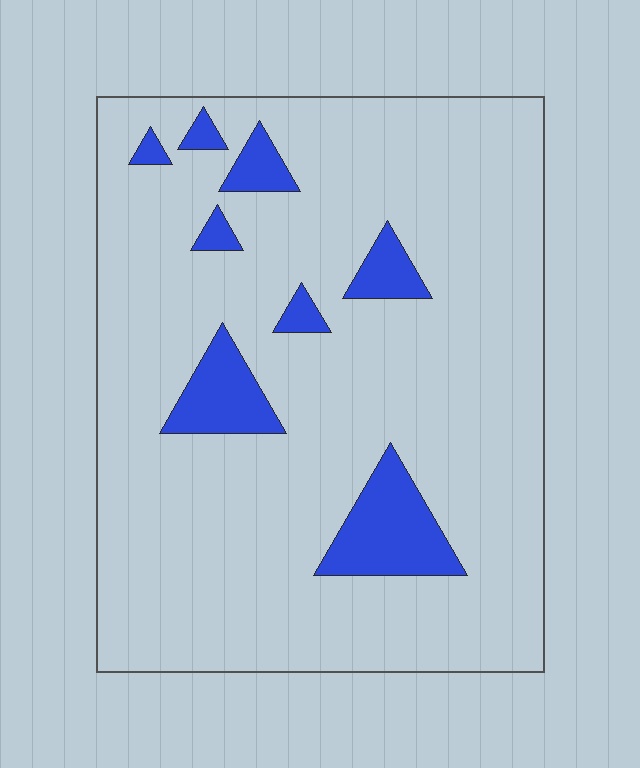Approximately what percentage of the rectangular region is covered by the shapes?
Approximately 10%.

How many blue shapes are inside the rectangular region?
8.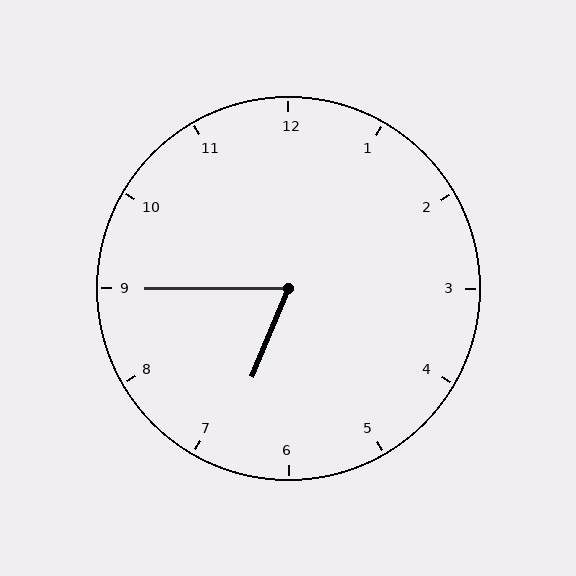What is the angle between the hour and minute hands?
Approximately 68 degrees.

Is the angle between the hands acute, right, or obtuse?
It is acute.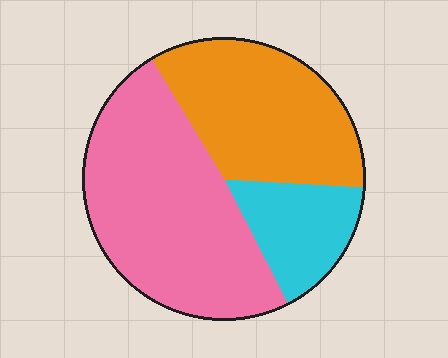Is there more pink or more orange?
Pink.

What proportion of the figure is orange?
Orange takes up about one third (1/3) of the figure.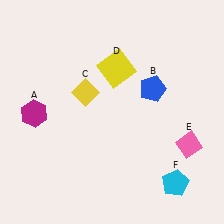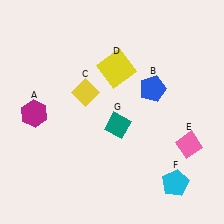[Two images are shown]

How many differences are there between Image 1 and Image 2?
There is 1 difference between the two images.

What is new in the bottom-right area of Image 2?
A teal diamond (G) was added in the bottom-right area of Image 2.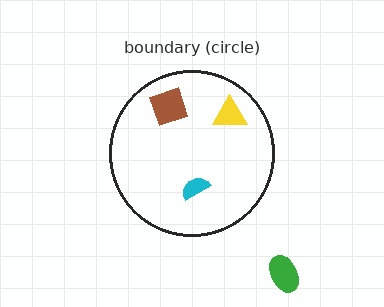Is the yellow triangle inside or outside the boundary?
Inside.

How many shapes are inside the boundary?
3 inside, 1 outside.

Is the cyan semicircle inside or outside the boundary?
Inside.